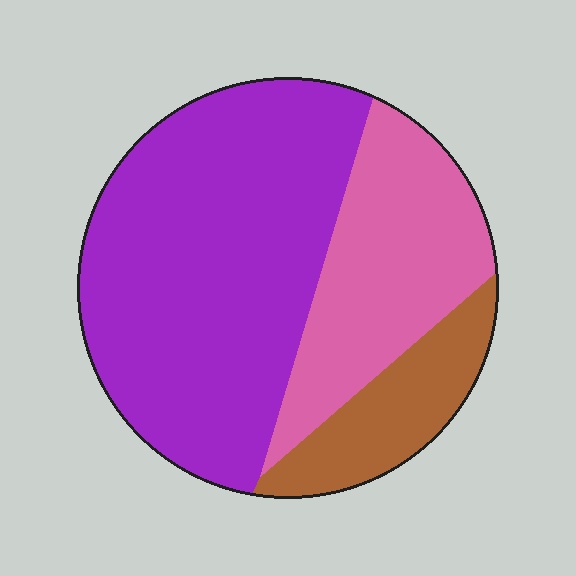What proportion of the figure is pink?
Pink covers roughly 25% of the figure.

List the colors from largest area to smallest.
From largest to smallest: purple, pink, brown.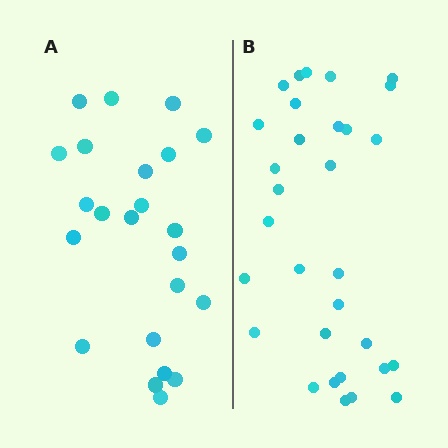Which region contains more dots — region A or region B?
Region B (the right region) has more dots.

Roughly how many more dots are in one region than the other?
Region B has roughly 8 or so more dots than region A.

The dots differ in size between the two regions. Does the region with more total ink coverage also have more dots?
No. Region A has more total ink coverage because its dots are larger, but region B actually contains more individual dots. Total area can be misleading — the number of items is what matters here.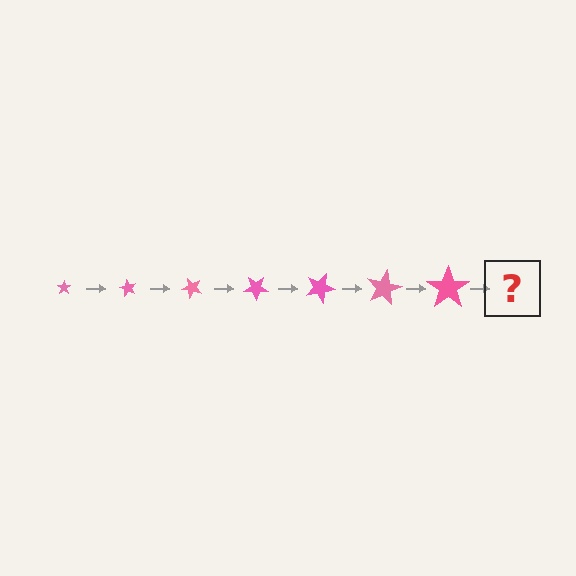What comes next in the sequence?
The next element should be a star, larger than the previous one and rotated 420 degrees from the start.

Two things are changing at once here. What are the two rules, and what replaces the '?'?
The two rules are that the star grows larger each step and it rotates 60 degrees each step. The '?' should be a star, larger than the previous one and rotated 420 degrees from the start.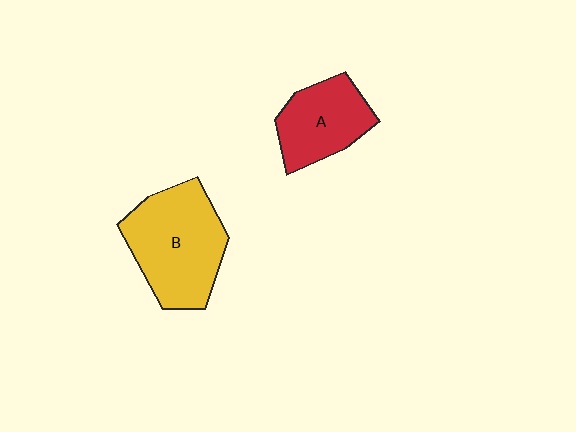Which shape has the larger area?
Shape B (yellow).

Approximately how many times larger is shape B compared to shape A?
Approximately 1.5 times.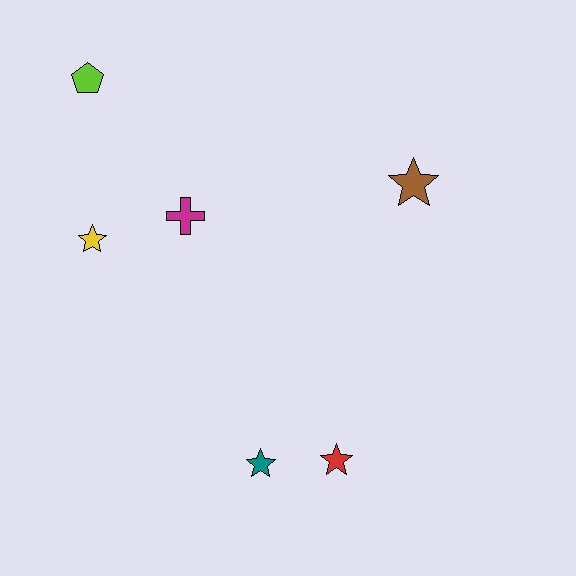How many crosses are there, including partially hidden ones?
There is 1 cross.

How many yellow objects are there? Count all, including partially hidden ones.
There is 1 yellow object.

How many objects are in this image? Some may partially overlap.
There are 6 objects.